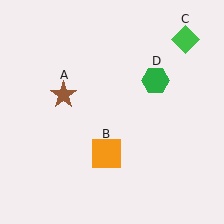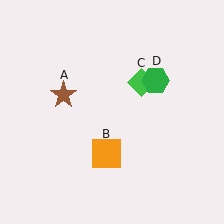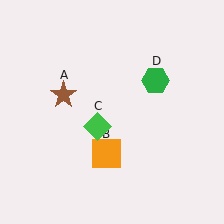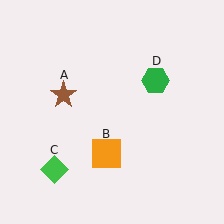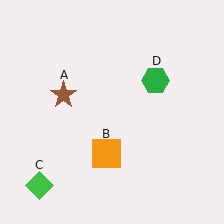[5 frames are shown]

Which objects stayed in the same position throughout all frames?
Brown star (object A) and orange square (object B) and green hexagon (object D) remained stationary.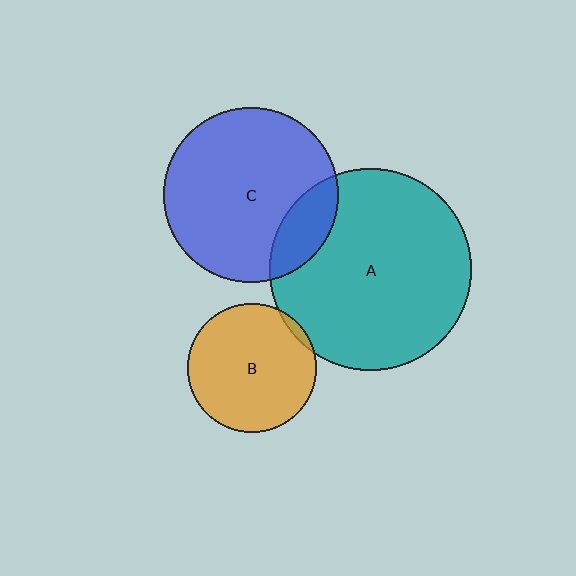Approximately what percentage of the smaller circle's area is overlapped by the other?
Approximately 5%.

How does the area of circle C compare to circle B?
Approximately 1.9 times.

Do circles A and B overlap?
Yes.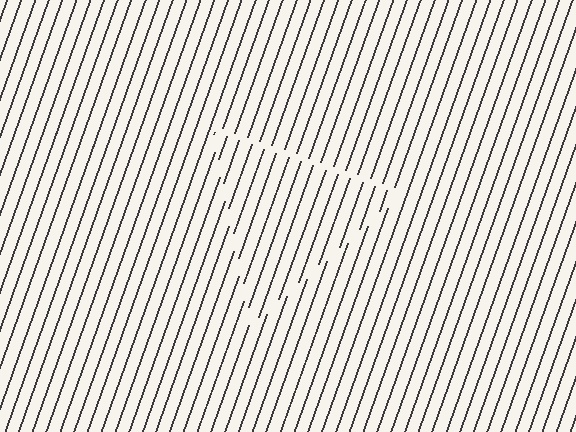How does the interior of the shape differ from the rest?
The interior of the shape contains the same grating, shifted by half a period — the contour is defined by the phase discontinuity where line-ends from the inner and outer gratings abut.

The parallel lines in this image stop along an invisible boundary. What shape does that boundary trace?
An illusory triangle. The interior of the shape contains the same grating, shifted by half a period — the contour is defined by the phase discontinuity where line-ends from the inner and outer gratings abut.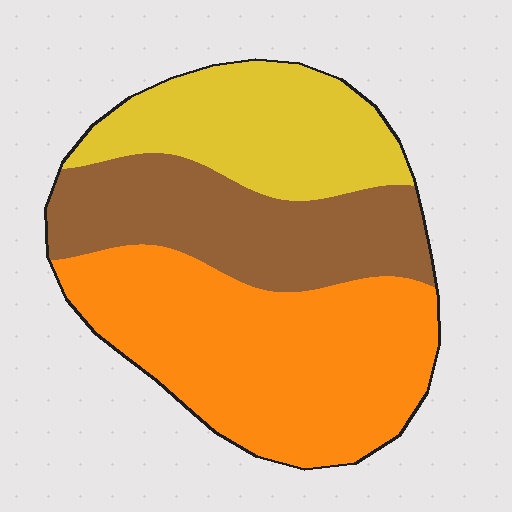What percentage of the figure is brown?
Brown covers 29% of the figure.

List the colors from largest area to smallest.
From largest to smallest: orange, brown, yellow.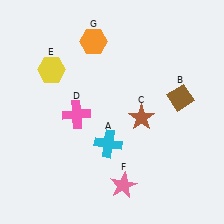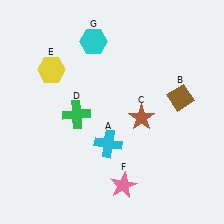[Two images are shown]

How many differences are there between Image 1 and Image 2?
There are 2 differences between the two images.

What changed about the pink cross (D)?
In Image 1, D is pink. In Image 2, it changed to green.